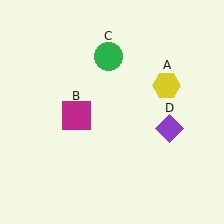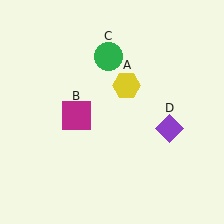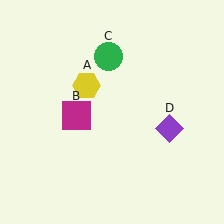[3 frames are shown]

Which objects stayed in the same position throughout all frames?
Magenta square (object B) and green circle (object C) and purple diamond (object D) remained stationary.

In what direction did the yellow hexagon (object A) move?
The yellow hexagon (object A) moved left.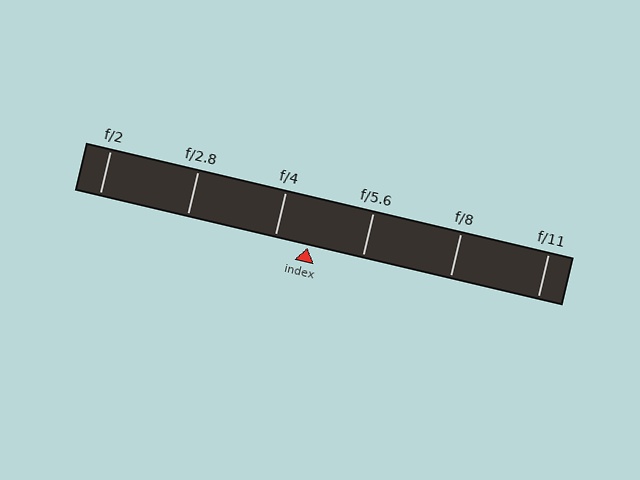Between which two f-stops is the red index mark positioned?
The index mark is between f/4 and f/5.6.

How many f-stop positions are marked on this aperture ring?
There are 6 f-stop positions marked.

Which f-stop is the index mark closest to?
The index mark is closest to f/4.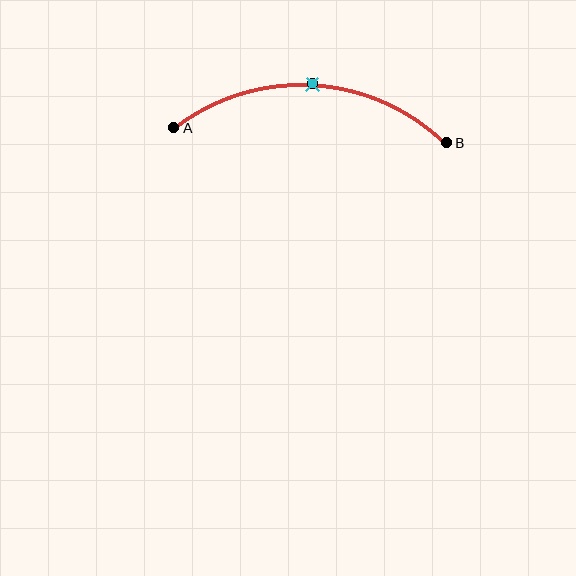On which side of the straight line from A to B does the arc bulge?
The arc bulges above the straight line connecting A and B.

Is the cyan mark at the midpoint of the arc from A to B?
Yes. The cyan mark lies on the arc at equal arc-length from both A and B — it is the arc midpoint.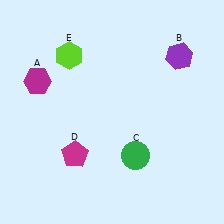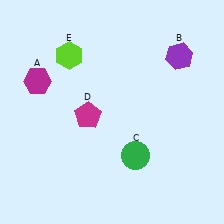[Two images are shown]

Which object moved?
The magenta pentagon (D) moved up.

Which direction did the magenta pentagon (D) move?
The magenta pentagon (D) moved up.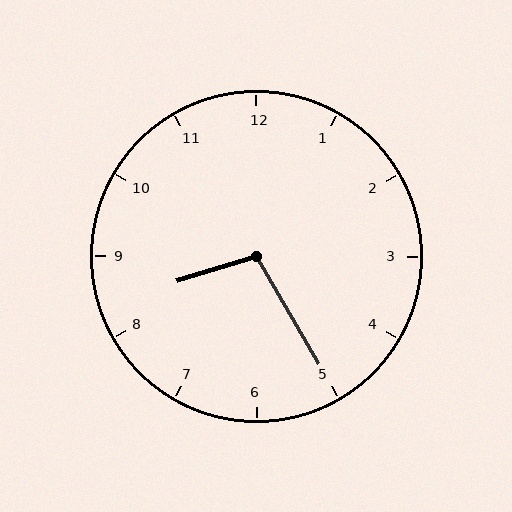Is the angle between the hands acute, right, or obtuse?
It is obtuse.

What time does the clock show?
8:25.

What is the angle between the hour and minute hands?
Approximately 102 degrees.